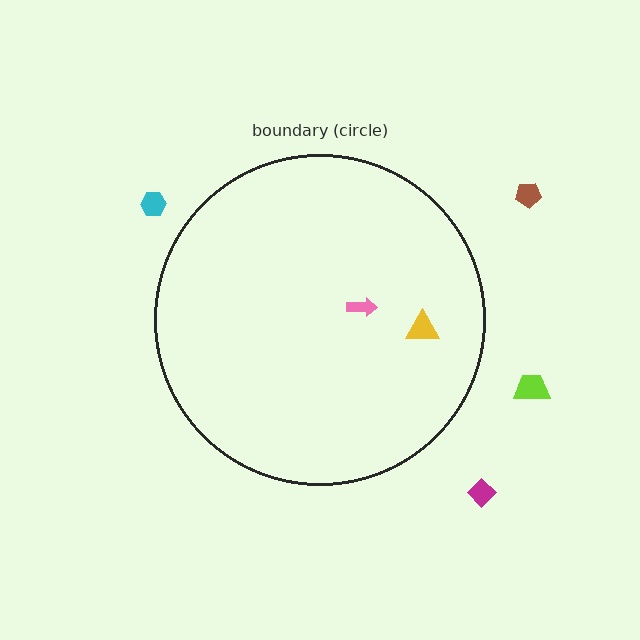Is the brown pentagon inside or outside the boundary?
Outside.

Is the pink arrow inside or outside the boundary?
Inside.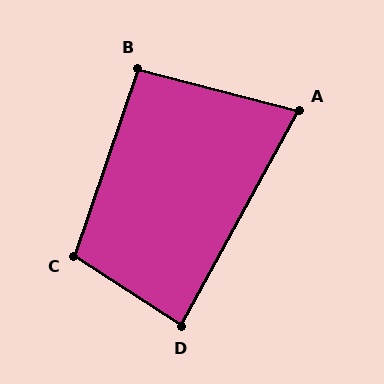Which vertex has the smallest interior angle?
A, at approximately 76 degrees.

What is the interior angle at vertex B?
Approximately 94 degrees (approximately right).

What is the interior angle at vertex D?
Approximately 86 degrees (approximately right).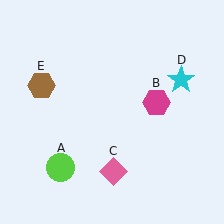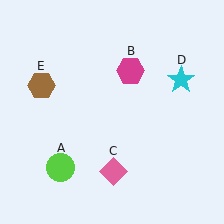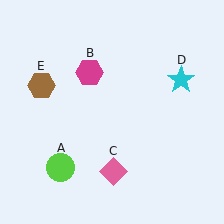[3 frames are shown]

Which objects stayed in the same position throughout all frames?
Lime circle (object A) and pink diamond (object C) and cyan star (object D) and brown hexagon (object E) remained stationary.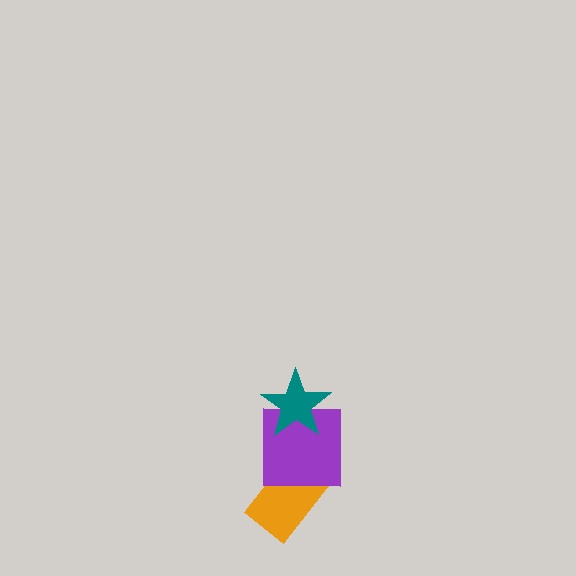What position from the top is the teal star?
The teal star is 1st from the top.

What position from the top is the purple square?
The purple square is 2nd from the top.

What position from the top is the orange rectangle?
The orange rectangle is 3rd from the top.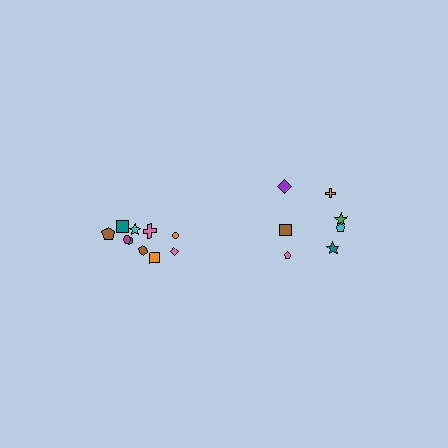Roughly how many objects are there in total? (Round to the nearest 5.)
Roughly 15 objects in total.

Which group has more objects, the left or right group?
The left group.